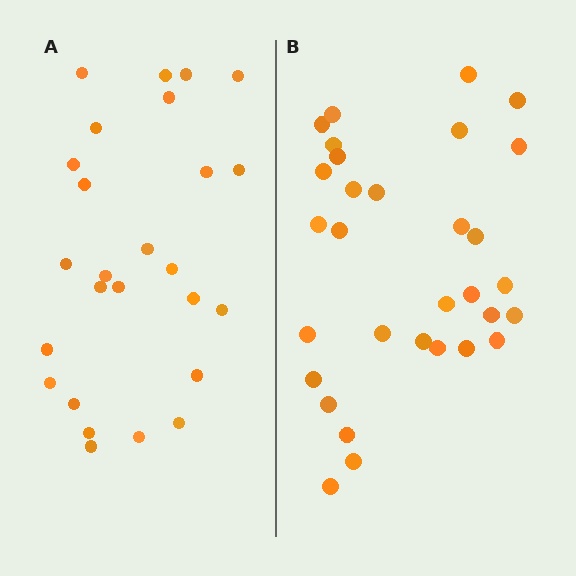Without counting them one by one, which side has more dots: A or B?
Region B (the right region) has more dots.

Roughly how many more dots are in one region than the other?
Region B has about 5 more dots than region A.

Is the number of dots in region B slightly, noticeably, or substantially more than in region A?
Region B has only slightly more — the two regions are fairly close. The ratio is roughly 1.2 to 1.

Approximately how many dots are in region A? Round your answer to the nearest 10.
About 30 dots. (The exact count is 26, which rounds to 30.)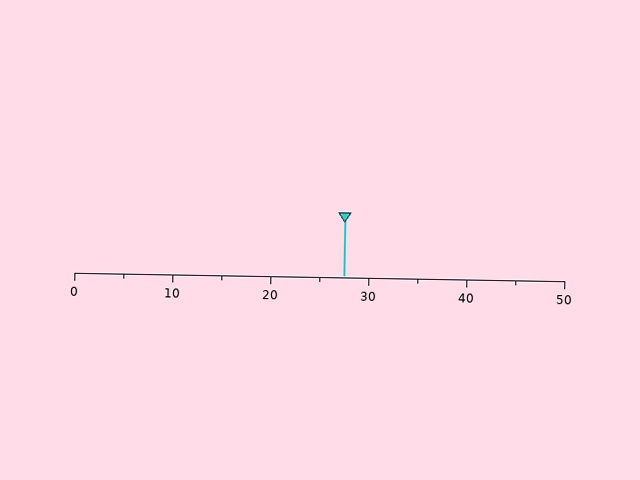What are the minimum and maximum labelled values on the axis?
The axis runs from 0 to 50.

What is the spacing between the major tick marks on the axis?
The major ticks are spaced 10 apart.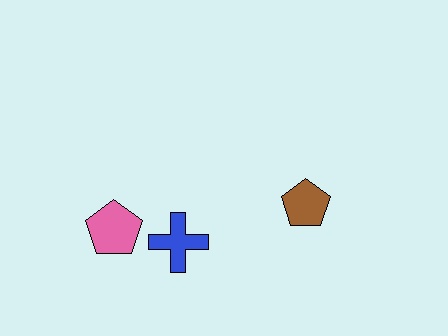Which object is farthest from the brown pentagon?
The pink pentagon is farthest from the brown pentagon.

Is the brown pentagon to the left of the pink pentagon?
No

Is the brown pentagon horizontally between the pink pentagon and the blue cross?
No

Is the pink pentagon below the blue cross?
No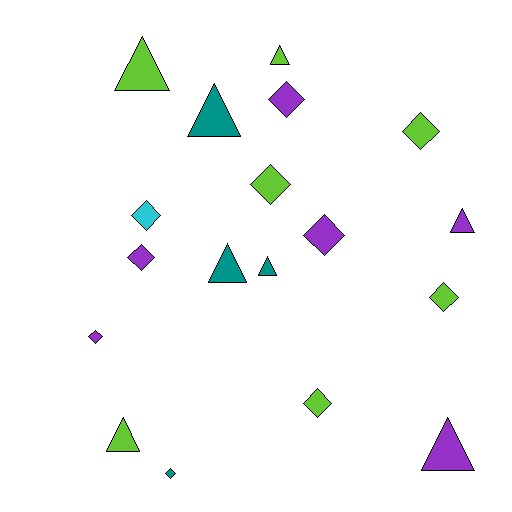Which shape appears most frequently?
Diamond, with 10 objects.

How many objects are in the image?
There are 18 objects.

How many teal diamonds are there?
There is 1 teal diamond.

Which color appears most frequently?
Lime, with 7 objects.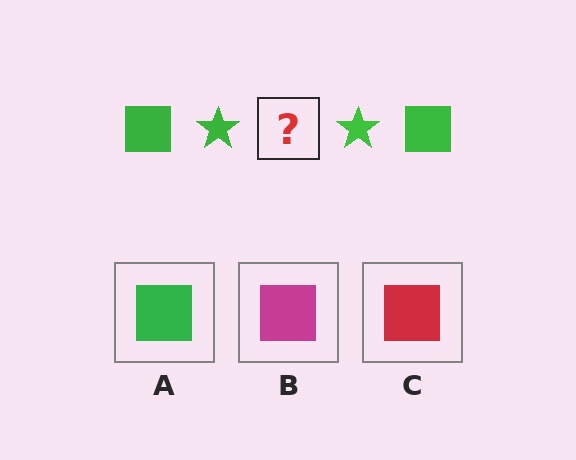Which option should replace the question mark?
Option A.